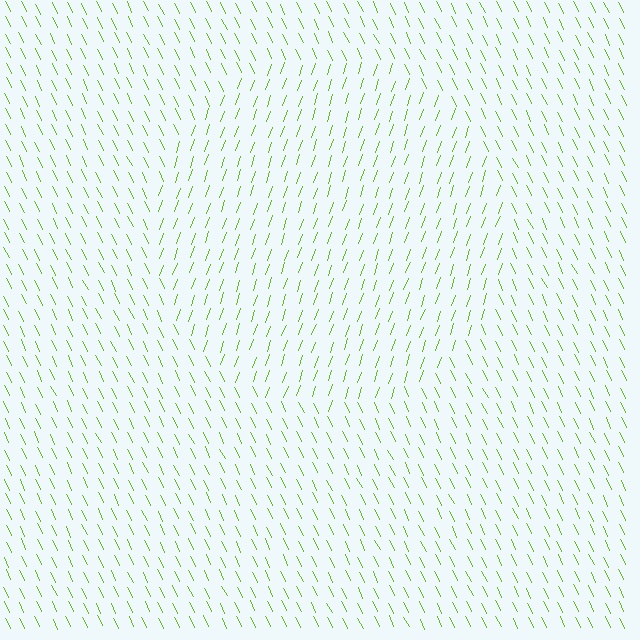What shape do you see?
I see a circle.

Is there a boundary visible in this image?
Yes, there is a texture boundary formed by a change in line orientation.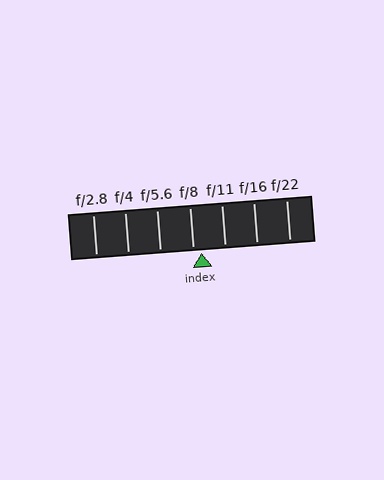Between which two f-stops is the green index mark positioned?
The index mark is between f/8 and f/11.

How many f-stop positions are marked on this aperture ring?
There are 7 f-stop positions marked.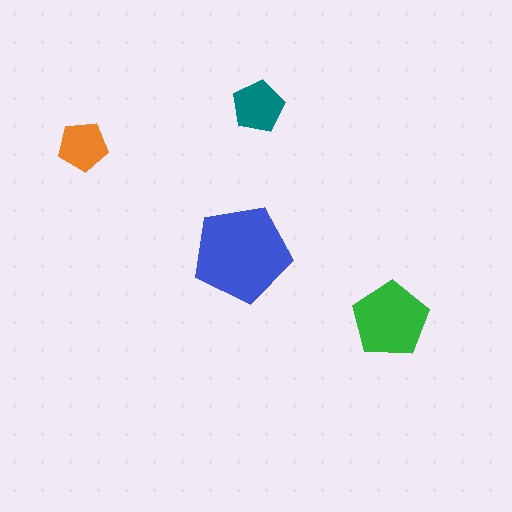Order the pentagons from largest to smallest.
the blue one, the green one, the teal one, the orange one.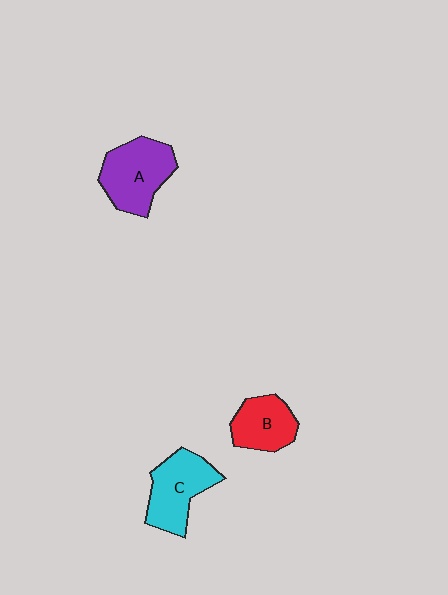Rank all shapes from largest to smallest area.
From largest to smallest: A (purple), C (cyan), B (red).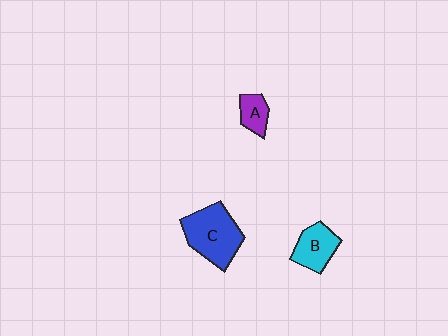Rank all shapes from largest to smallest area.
From largest to smallest: C (blue), B (cyan), A (purple).